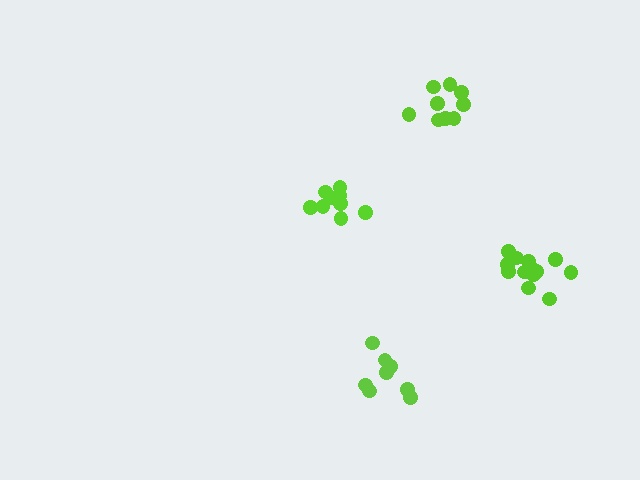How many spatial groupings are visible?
There are 4 spatial groupings.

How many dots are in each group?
Group 1: 9 dots, Group 2: 9 dots, Group 3: 13 dots, Group 4: 8 dots (39 total).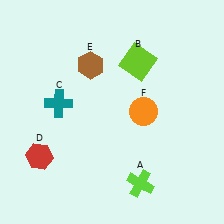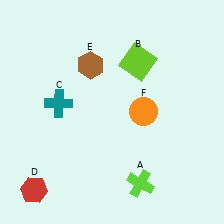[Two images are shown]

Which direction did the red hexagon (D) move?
The red hexagon (D) moved down.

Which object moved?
The red hexagon (D) moved down.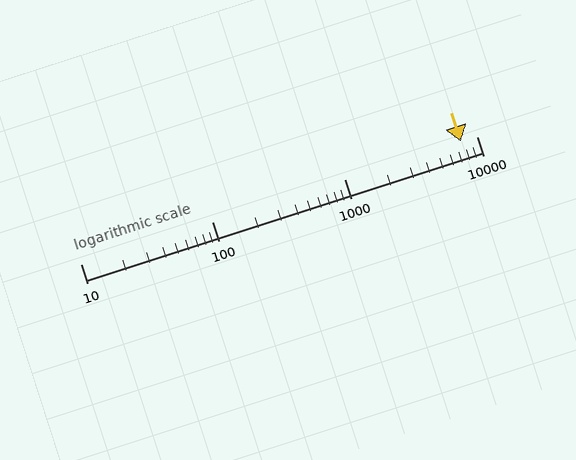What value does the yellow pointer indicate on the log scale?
The pointer indicates approximately 7600.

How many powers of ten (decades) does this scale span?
The scale spans 3 decades, from 10 to 10000.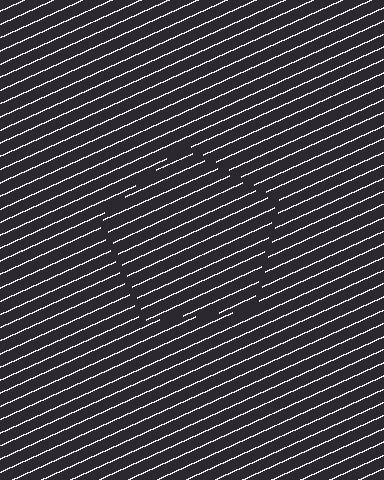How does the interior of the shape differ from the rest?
The interior of the shape contains the same grating, shifted by half a period — the contour is defined by the phase discontinuity where line-ends from the inner and outer gratings abut.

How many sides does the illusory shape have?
5 sides — the line-ends trace a pentagon.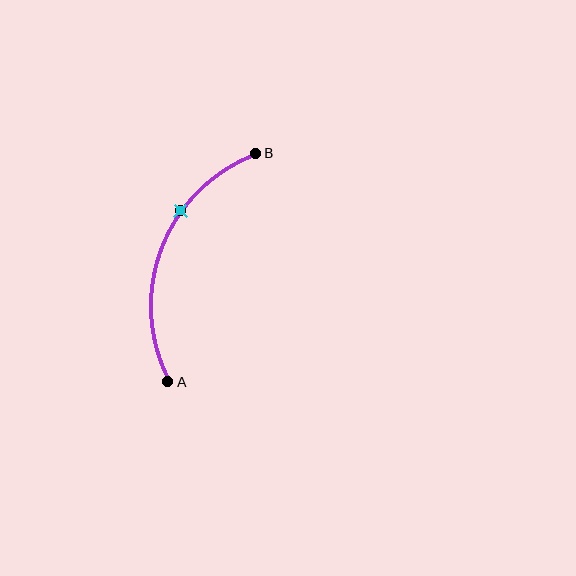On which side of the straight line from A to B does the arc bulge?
The arc bulges to the left of the straight line connecting A and B.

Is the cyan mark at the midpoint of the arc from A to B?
No. The cyan mark lies on the arc but is closer to endpoint B. The arc midpoint would be at the point on the curve equidistant along the arc from both A and B.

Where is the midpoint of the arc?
The arc midpoint is the point on the curve farthest from the straight line joining A and B. It sits to the left of that line.